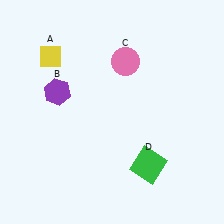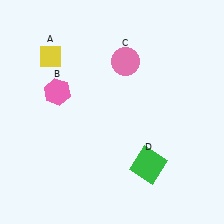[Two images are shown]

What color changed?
The hexagon (B) changed from purple in Image 1 to pink in Image 2.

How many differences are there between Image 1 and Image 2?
There is 1 difference between the two images.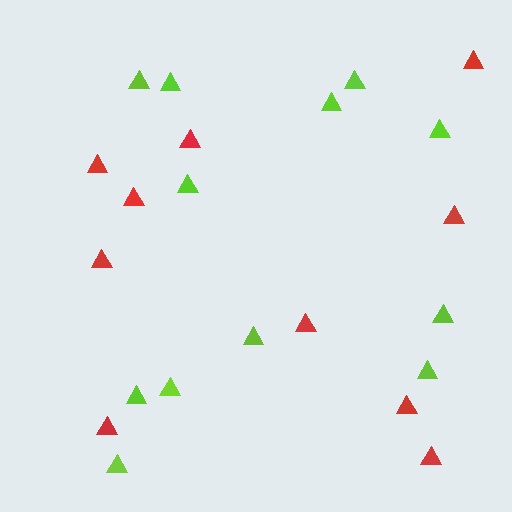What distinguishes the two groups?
There are 2 groups: one group of lime triangles (12) and one group of red triangles (10).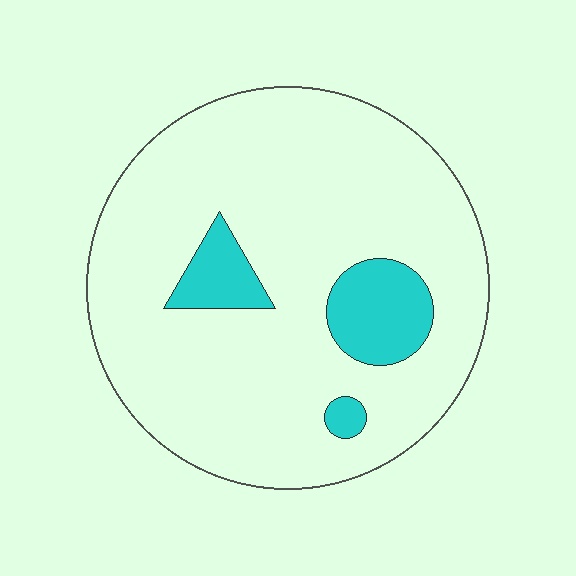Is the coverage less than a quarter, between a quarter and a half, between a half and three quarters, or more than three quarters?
Less than a quarter.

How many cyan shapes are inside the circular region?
3.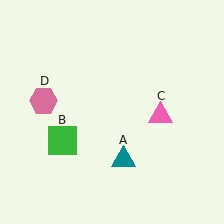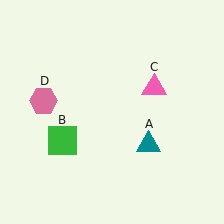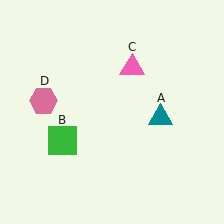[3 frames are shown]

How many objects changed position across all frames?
2 objects changed position: teal triangle (object A), pink triangle (object C).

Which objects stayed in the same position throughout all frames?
Green square (object B) and pink hexagon (object D) remained stationary.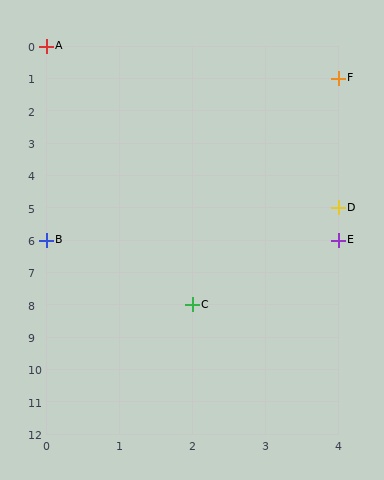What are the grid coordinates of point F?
Point F is at grid coordinates (4, 1).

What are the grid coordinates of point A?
Point A is at grid coordinates (0, 0).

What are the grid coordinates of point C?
Point C is at grid coordinates (2, 8).